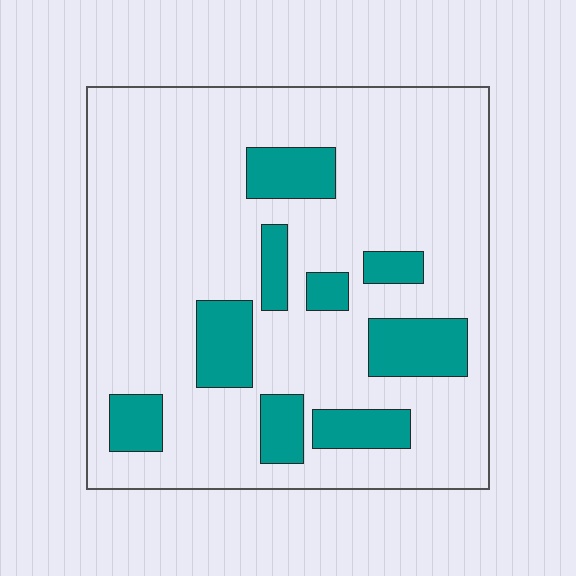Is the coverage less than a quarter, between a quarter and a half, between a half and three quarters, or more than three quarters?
Less than a quarter.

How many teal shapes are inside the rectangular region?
9.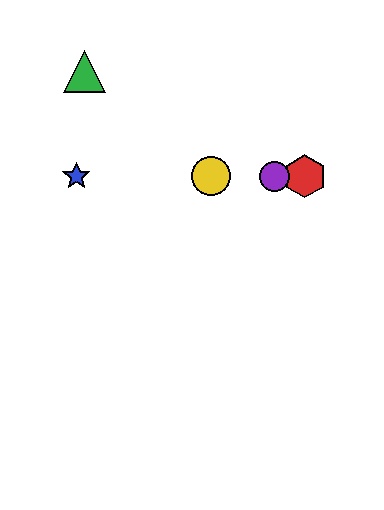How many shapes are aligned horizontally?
4 shapes (the red hexagon, the blue star, the yellow circle, the purple circle) are aligned horizontally.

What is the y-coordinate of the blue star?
The blue star is at y≈176.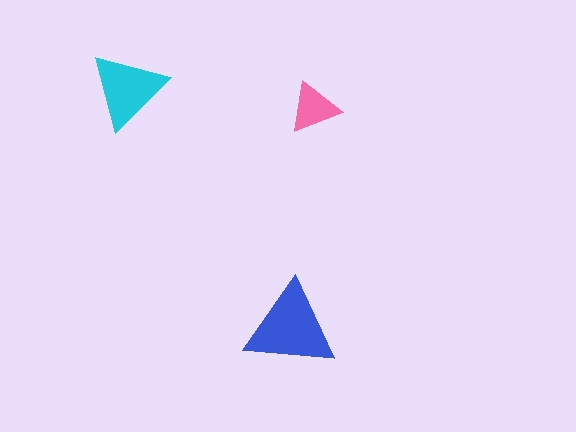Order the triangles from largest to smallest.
the blue one, the cyan one, the pink one.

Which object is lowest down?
The blue triangle is bottommost.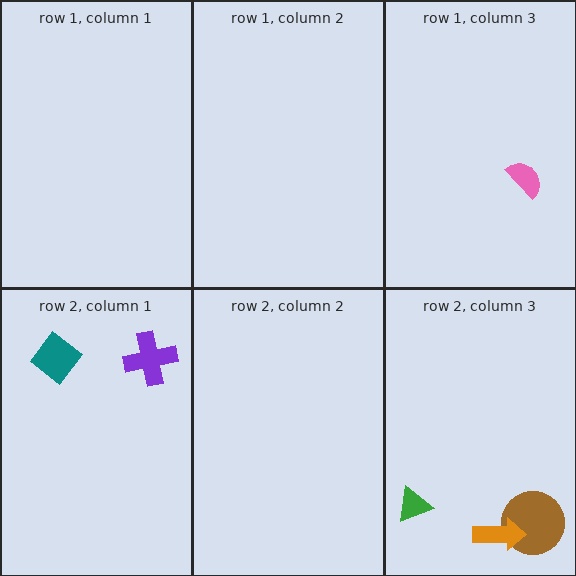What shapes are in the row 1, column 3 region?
The pink semicircle.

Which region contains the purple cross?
The row 2, column 1 region.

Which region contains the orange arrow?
The row 2, column 3 region.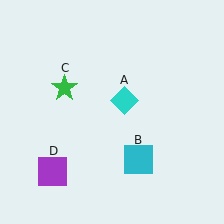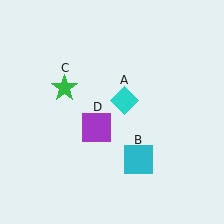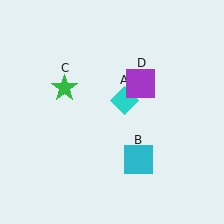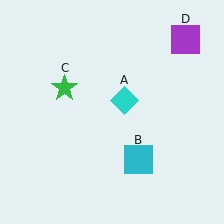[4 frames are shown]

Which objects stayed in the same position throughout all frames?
Cyan diamond (object A) and cyan square (object B) and green star (object C) remained stationary.